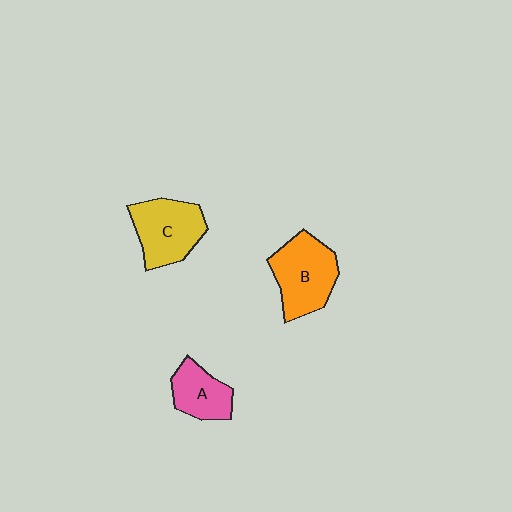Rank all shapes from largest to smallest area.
From largest to smallest: B (orange), C (yellow), A (pink).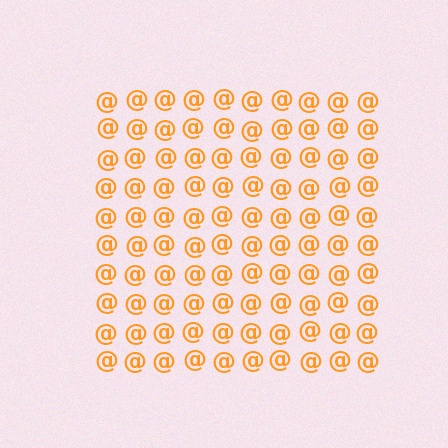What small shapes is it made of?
It is made of small at signs.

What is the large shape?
The large shape is a square.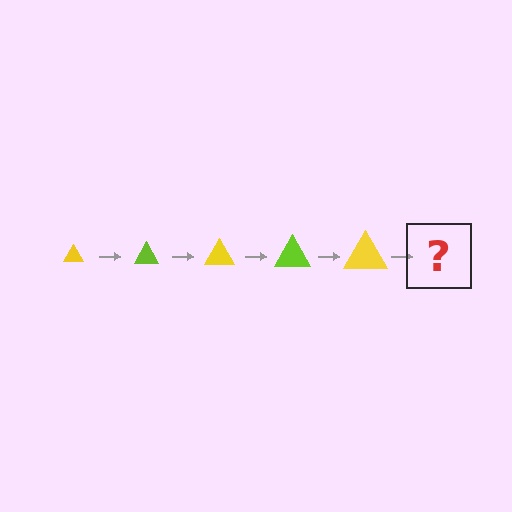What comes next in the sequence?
The next element should be a lime triangle, larger than the previous one.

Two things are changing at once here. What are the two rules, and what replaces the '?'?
The two rules are that the triangle grows larger each step and the color cycles through yellow and lime. The '?' should be a lime triangle, larger than the previous one.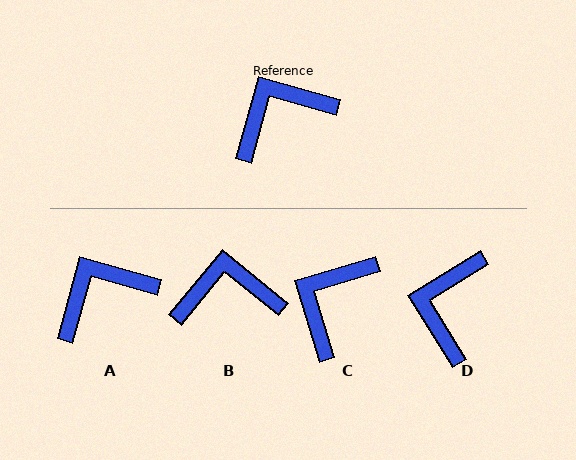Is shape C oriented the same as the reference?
No, it is off by about 32 degrees.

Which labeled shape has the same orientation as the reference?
A.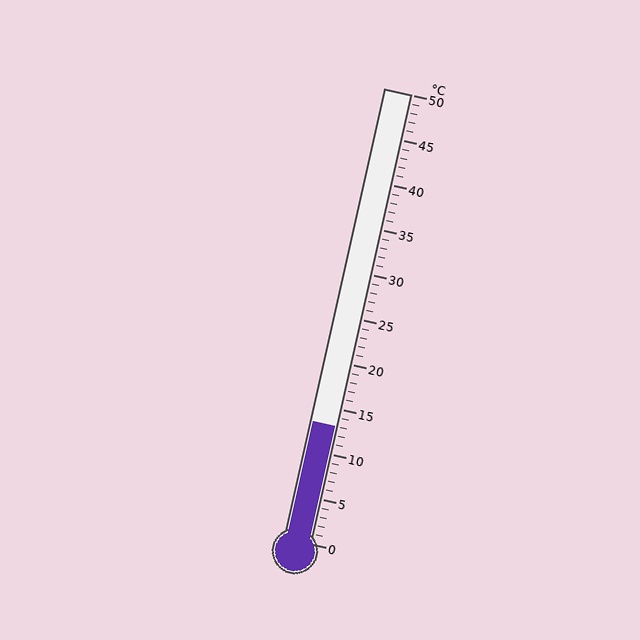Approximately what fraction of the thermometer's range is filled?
The thermometer is filled to approximately 25% of its range.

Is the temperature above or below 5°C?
The temperature is above 5°C.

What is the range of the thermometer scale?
The thermometer scale ranges from 0°C to 50°C.